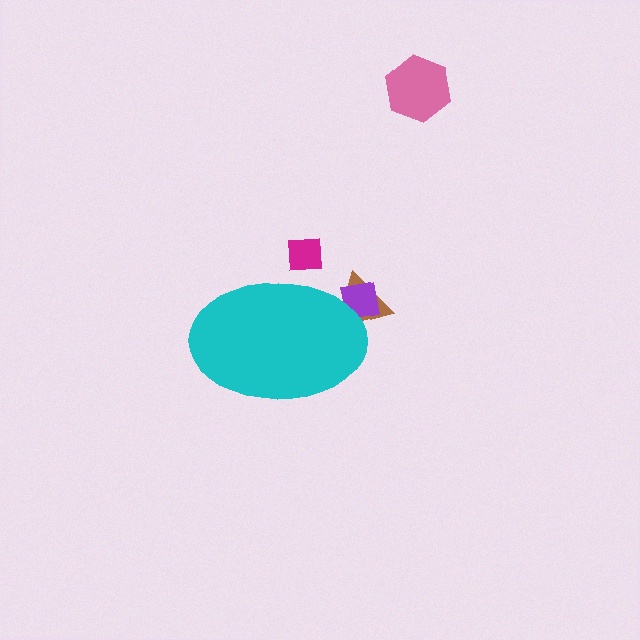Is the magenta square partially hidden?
Yes, the magenta square is partially hidden behind the cyan ellipse.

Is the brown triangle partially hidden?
Yes, the brown triangle is partially hidden behind the cyan ellipse.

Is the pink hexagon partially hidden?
No, the pink hexagon is fully visible.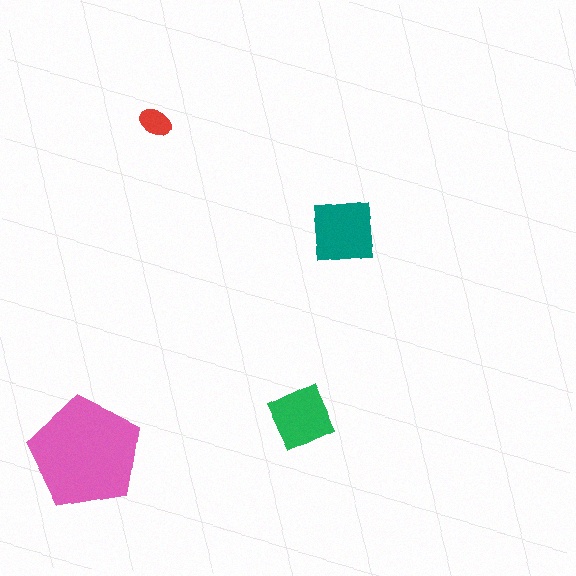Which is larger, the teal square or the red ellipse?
The teal square.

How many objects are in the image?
There are 4 objects in the image.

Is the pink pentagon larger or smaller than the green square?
Larger.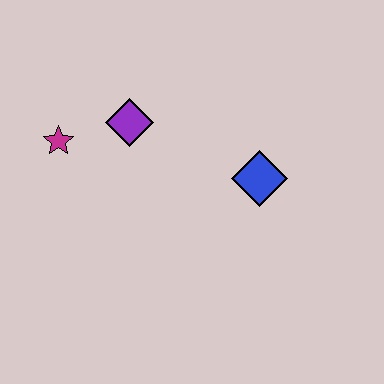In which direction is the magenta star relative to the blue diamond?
The magenta star is to the left of the blue diamond.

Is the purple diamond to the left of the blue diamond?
Yes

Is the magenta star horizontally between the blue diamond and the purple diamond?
No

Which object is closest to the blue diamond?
The purple diamond is closest to the blue diamond.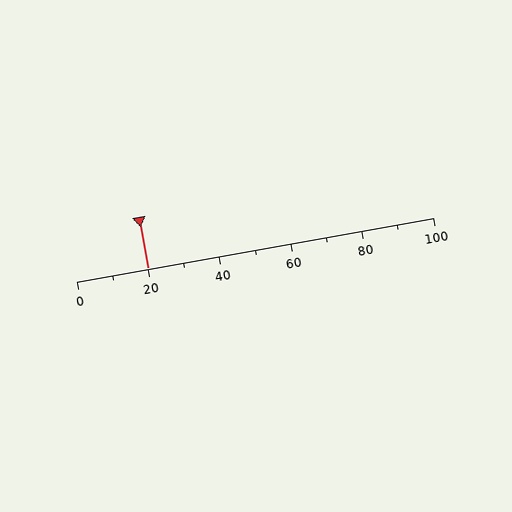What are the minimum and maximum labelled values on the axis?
The axis runs from 0 to 100.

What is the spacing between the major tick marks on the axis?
The major ticks are spaced 20 apart.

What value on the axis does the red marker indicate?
The marker indicates approximately 20.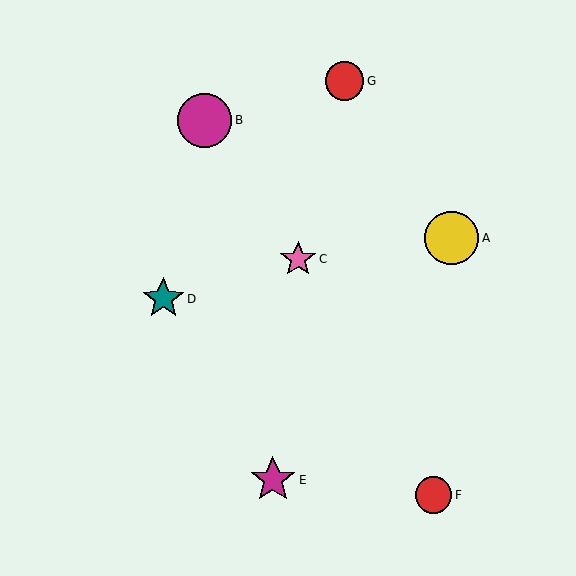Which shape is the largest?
The magenta circle (labeled B) is the largest.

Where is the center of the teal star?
The center of the teal star is at (163, 299).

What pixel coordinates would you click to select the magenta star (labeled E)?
Click at (273, 480) to select the magenta star E.